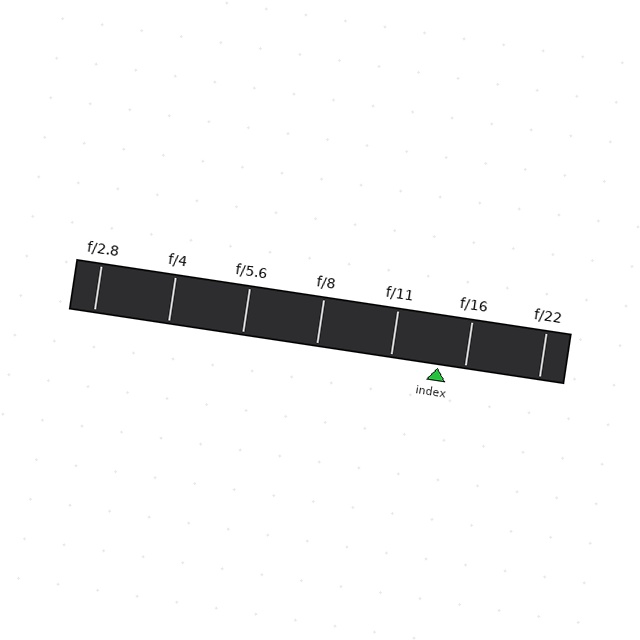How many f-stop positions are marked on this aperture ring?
There are 7 f-stop positions marked.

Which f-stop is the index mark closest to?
The index mark is closest to f/16.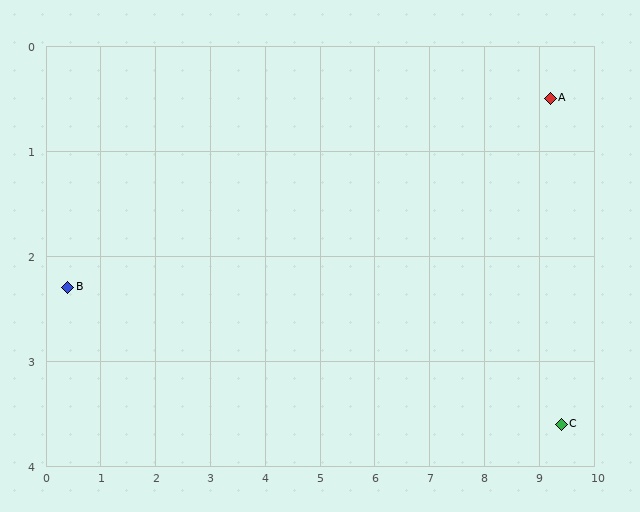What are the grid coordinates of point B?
Point B is at approximately (0.4, 2.3).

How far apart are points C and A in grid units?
Points C and A are about 3.1 grid units apart.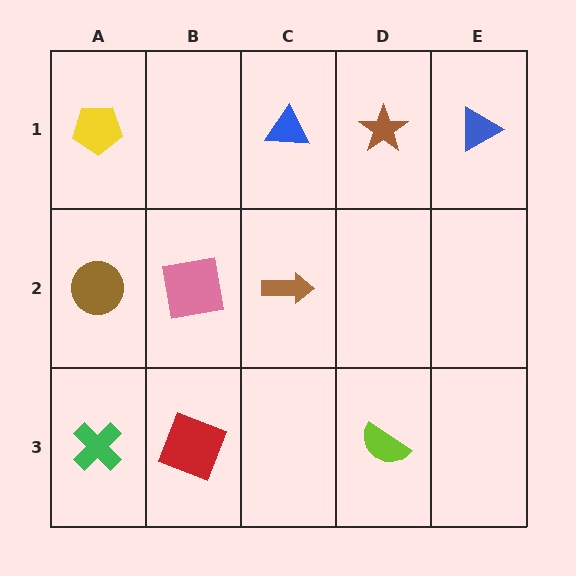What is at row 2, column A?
A brown circle.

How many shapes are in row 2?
3 shapes.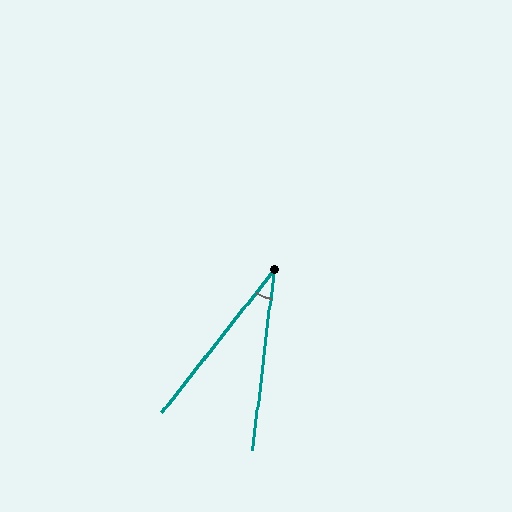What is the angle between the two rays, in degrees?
Approximately 31 degrees.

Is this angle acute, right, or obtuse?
It is acute.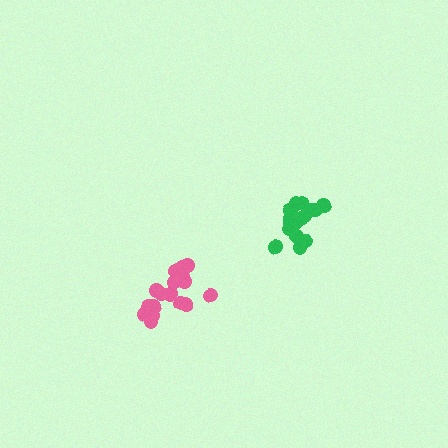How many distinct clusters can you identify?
There are 2 distinct clusters.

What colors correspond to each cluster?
The clusters are colored: green, pink.